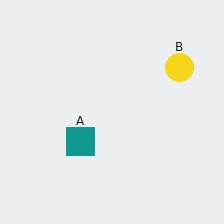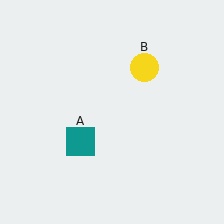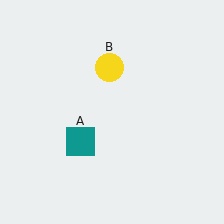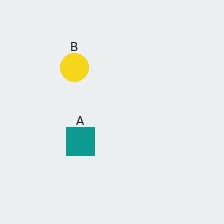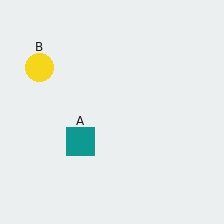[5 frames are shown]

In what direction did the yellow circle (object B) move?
The yellow circle (object B) moved left.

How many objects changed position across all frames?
1 object changed position: yellow circle (object B).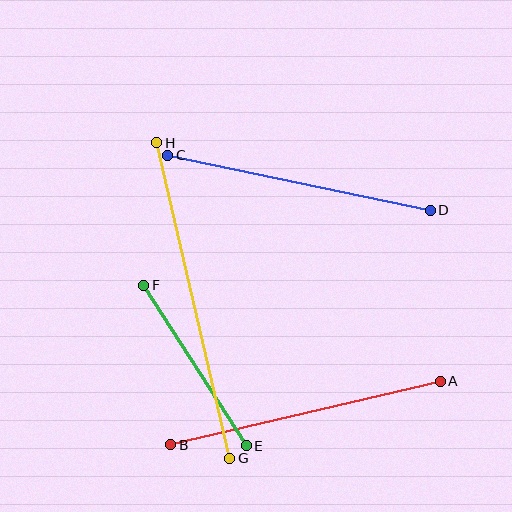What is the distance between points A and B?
The distance is approximately 277 pixels.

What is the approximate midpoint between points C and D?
The midpoint is at approximately (299, 183) pixels.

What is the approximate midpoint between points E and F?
The midpoint is at approximately (195, 365) pixels.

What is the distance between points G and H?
The distance is approximately 324 pixels.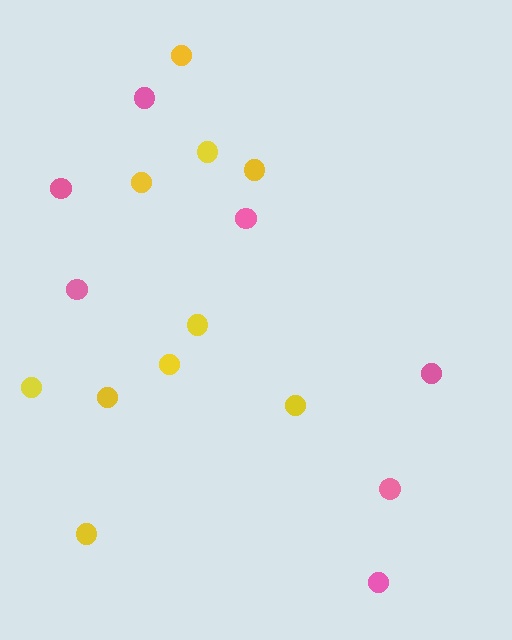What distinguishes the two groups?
There are 2 groups: one group of yellow circles (10) and one group of pink circles (7).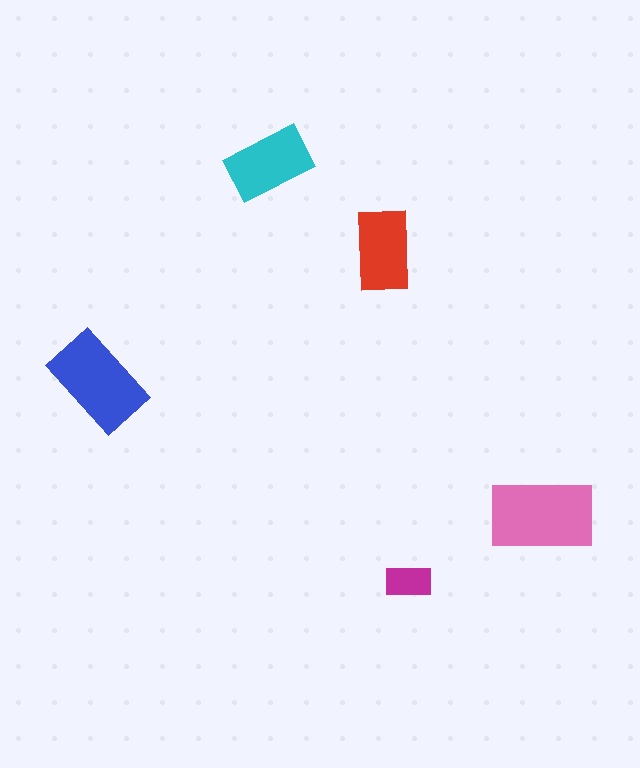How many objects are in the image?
There are 5 objects in the image.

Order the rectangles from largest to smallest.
the pink one, the blue one, the cyan one, the red one, the magenta one.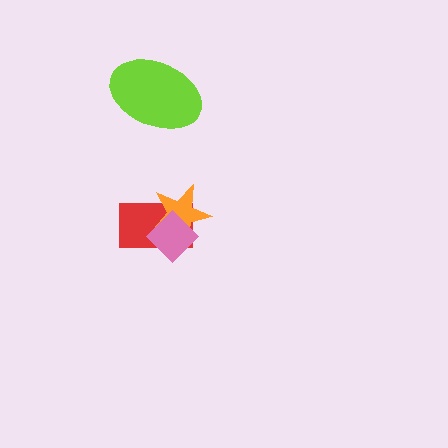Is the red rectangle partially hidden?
Yes, it is partially covered by another shape.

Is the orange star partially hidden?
Yes, it is partially covered by another shape.